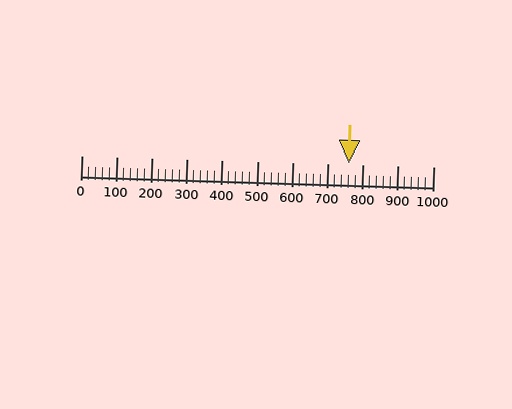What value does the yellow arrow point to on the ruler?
The yellow arrow points to approximately 760.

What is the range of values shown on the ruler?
The ruler shows values from 0 to 1000.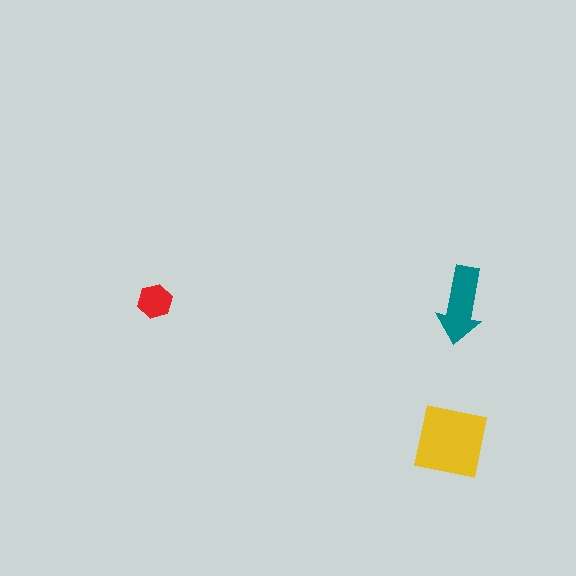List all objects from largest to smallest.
The yellow square, the teal arrow, the red hexagon.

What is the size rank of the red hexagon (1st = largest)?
3rd.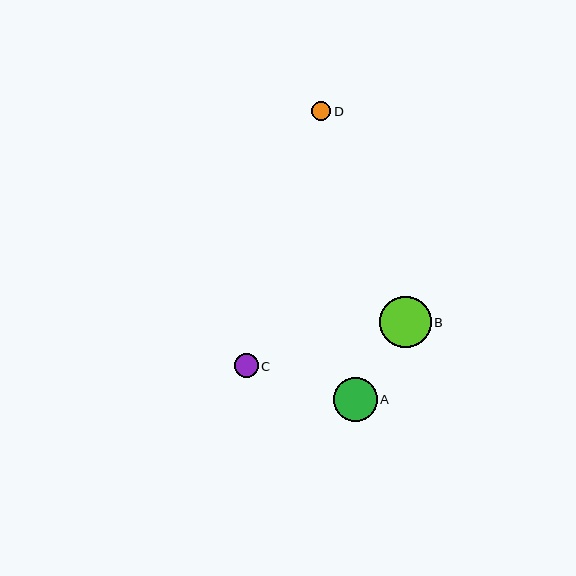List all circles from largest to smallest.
From largest to smallest: B, A, C, D.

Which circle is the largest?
Circle B is the largest with a size of approximately 52 pixels.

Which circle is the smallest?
Circle D is the smallest with a size of approximately 19 pixels.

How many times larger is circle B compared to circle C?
Circle B is approximately 2.2 times the size of circle C.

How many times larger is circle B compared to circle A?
Circle B is approximately 1.2 times the size of circle A.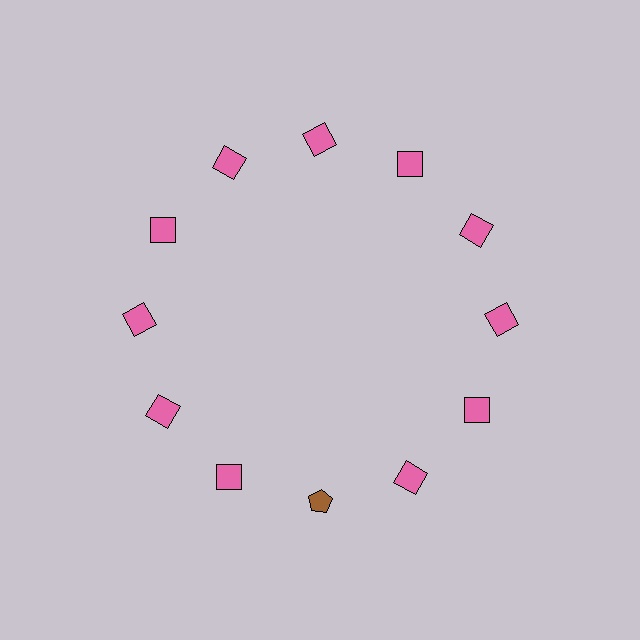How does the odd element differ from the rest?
It differs in both color (brown instead of pink) and shape (pentagon instead of square).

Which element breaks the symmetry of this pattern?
The brown pentagon at roughly the 6 o'clock position breaks the symmetry. All other shapes are pink squares.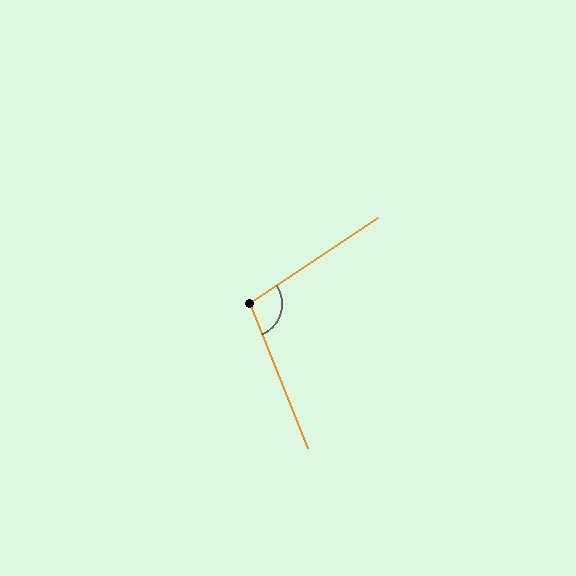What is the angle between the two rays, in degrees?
Approximately 102 degrees.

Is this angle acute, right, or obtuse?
It is obtuse.